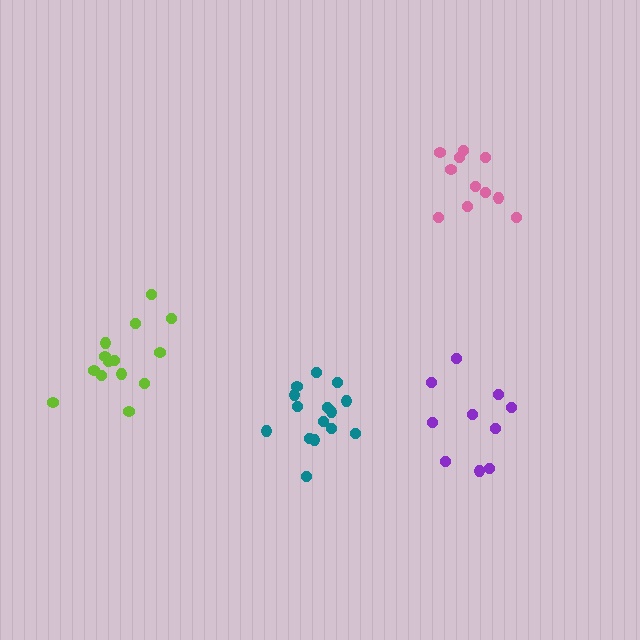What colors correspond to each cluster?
The clusters are colored: purple, teal, pink, lime.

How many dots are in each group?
Group 1: 10 dots, Group 2: 15 dots, Group 3: 11 dots, Group 4: 14 dots (50 total).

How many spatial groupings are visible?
There are 4 spatial groupings.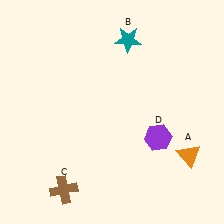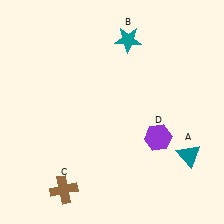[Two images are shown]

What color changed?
The triangle (A) changed from orange in Image 1 to teal in Image 2.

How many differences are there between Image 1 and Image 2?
There is 1 difference between the two images.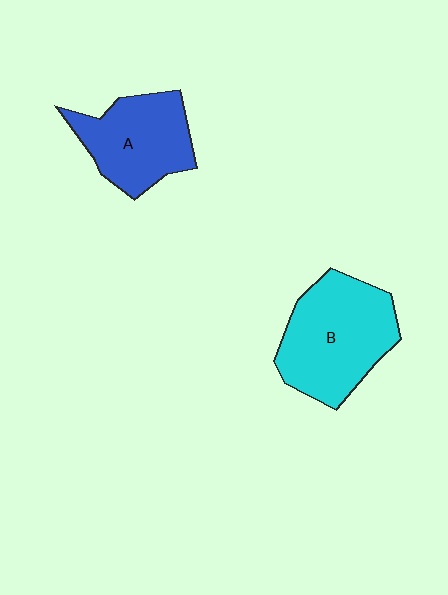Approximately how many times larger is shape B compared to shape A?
Approximately 1.3 times.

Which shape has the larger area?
Shape B (cyan).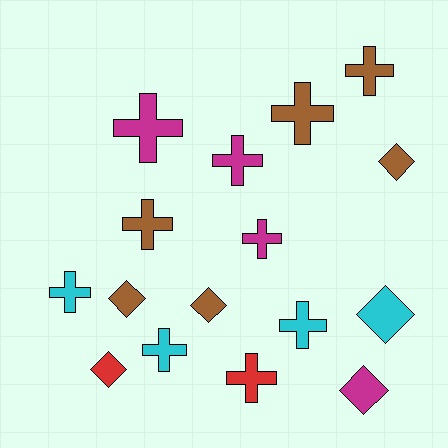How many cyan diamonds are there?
There is 1 cyan diamond.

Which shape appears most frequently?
Cross, with 10 objects.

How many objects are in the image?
There are 16 objects.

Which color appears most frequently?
Brown, with 6 objects.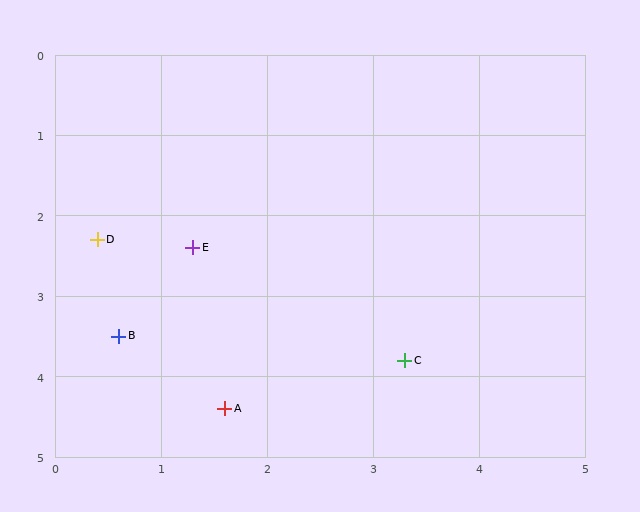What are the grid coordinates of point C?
Point C is at approximately (3.3, 3.8).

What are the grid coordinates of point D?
Point D is at approximately (0.4, 2.3).